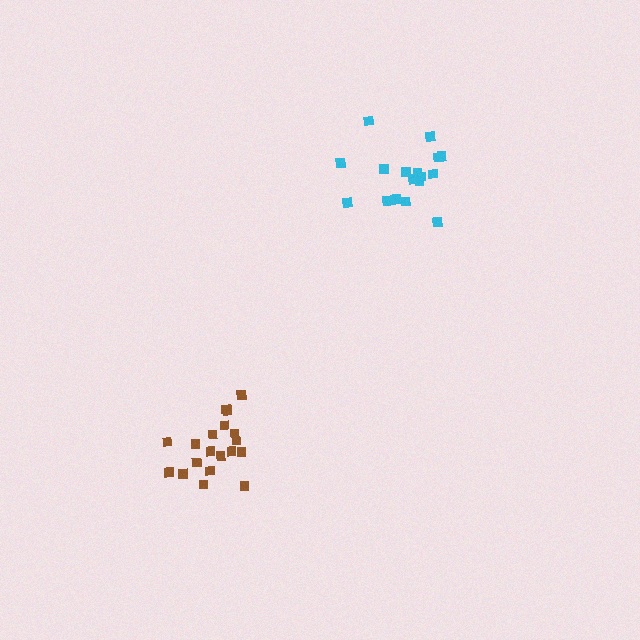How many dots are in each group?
Group 1: 19 dots, Group 2: 18 dots (37 total).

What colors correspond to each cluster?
The clusters are colored: brown, cyan.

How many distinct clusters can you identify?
There are 2 distinct clusters.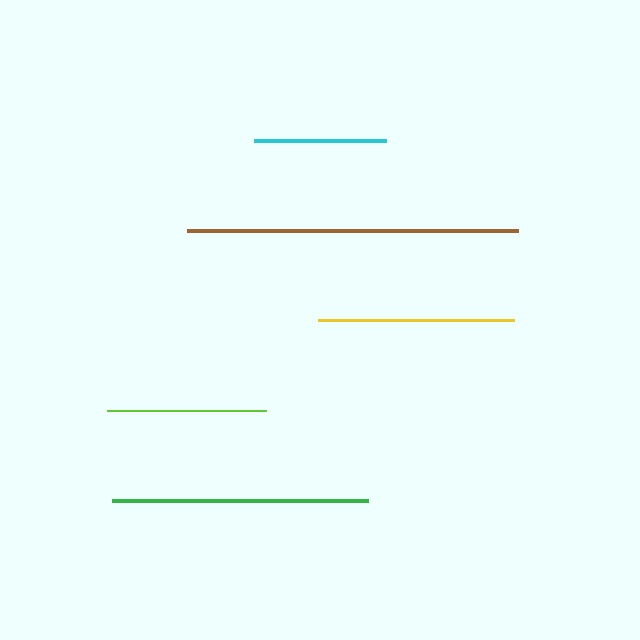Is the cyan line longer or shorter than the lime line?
The lime line is longer than the cyan line.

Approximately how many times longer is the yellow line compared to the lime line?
The yellow line is approximately 1.2 times the length of the lime line.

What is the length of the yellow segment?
The yellow segment is approximately 196 pixels long.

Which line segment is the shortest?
The cyan line is the shortest at approximately 133 pixels.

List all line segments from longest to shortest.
From longest to shortest: brown, green, yellow, lime, cyan.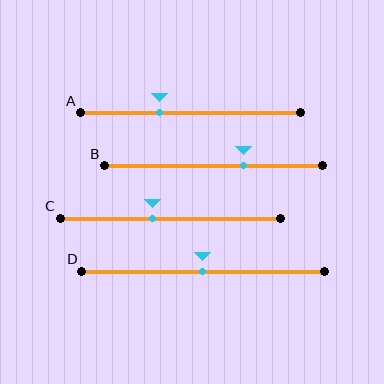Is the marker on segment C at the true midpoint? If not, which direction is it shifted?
No, the marker on segment C is shifted to the left by about 8% of the segment length.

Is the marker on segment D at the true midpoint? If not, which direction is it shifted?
Yes, the marker on segment D is at the true midpoint.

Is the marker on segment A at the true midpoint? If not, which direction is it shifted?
No, the marker on segment A is shifted to the left by about 14% of the segment length.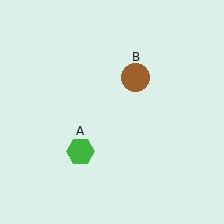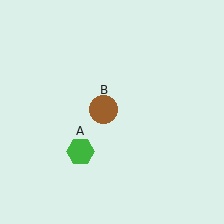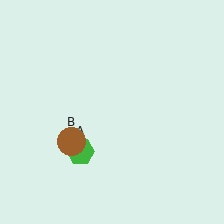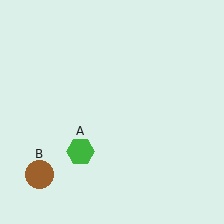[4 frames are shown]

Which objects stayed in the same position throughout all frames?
Green hexagon (object A) remained stationary.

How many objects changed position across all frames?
1 object changed position: brown circle (object B).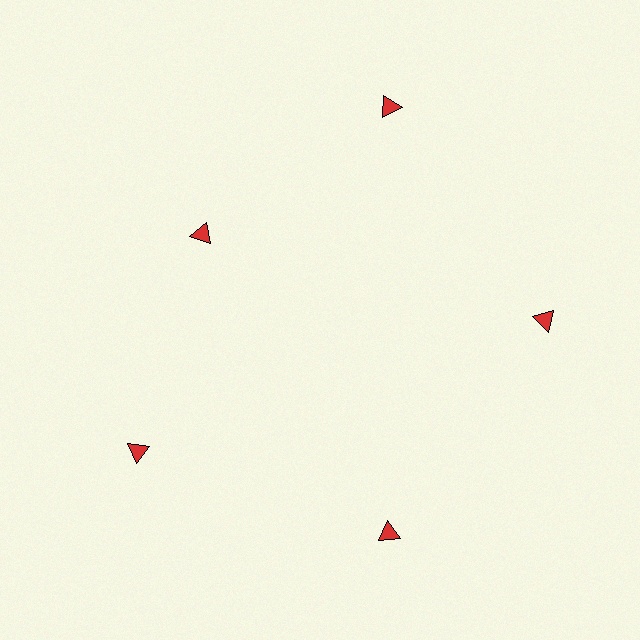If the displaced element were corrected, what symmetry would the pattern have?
It would have 5-fold rotational symmetry — the pattern would map onto itself every 72 degrees.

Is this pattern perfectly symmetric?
No. The 5 red triangles are arranged in a ring, but one element near the 10 o'clock position is pulled inward toward the center, breaking the 5-fold rotational symmetry.